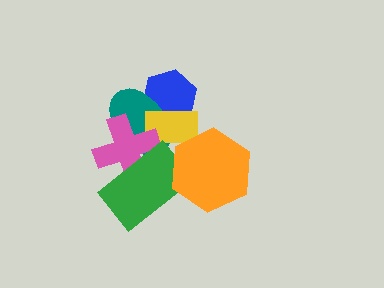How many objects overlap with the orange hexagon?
2 objects overlap with the orange hexagon.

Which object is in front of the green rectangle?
The orange hexagon is in front of the green rectangle.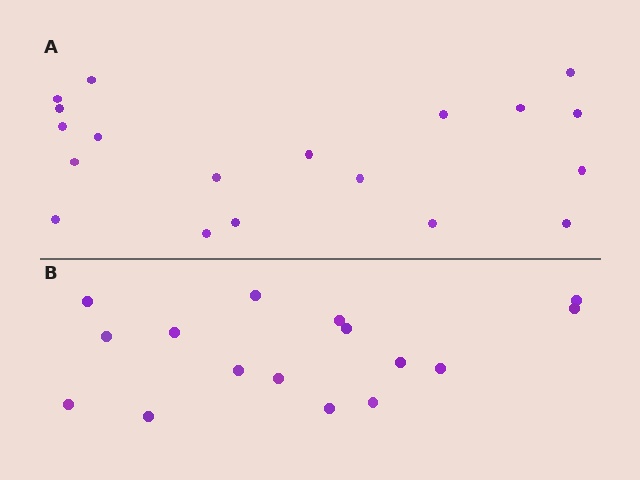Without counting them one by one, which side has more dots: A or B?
Region A (the top region) has more dots.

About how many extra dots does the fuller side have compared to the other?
Region A has just a few more — roughly 2 or 3 more dots than region B.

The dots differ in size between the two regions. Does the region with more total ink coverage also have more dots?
No. Region B has more total ink coverage because its dots are larger, but region A actually contains more individual dots. Total area can be misleading — the number of items is what matters here.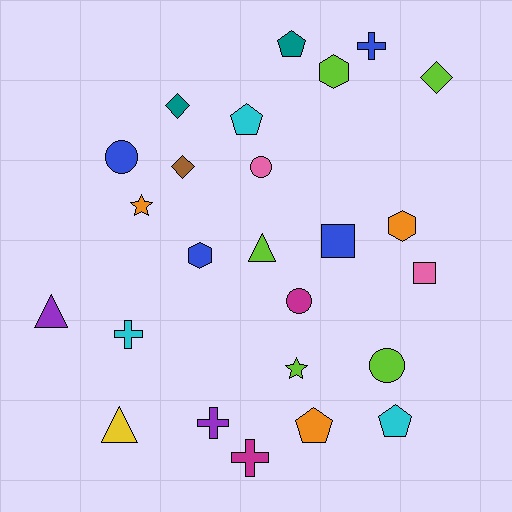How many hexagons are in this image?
There are 3 hexagons.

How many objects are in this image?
There are 25 objects.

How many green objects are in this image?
There are no green objects.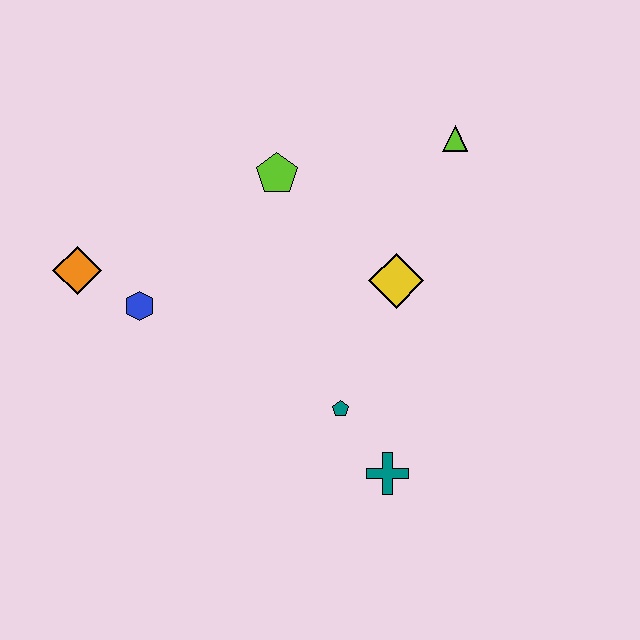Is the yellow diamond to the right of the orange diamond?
Yes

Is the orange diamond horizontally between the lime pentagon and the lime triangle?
No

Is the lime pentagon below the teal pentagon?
No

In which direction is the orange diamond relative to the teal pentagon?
The orange diamond is to the left of the teal pentagon.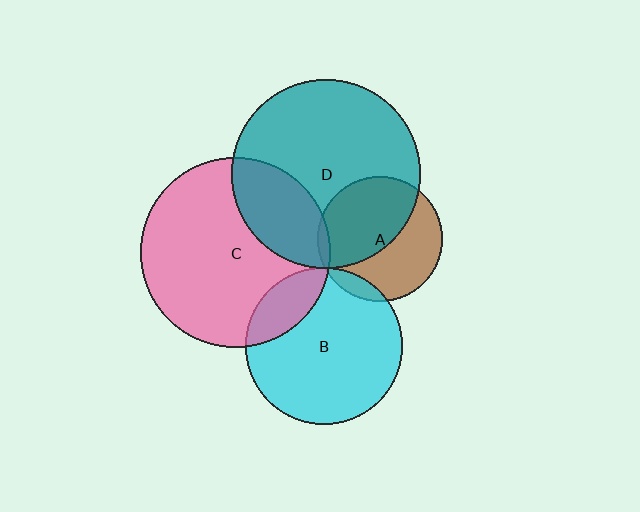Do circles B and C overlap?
Yes.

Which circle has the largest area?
Circle C (pink).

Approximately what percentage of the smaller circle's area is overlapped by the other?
Approximately 20%.